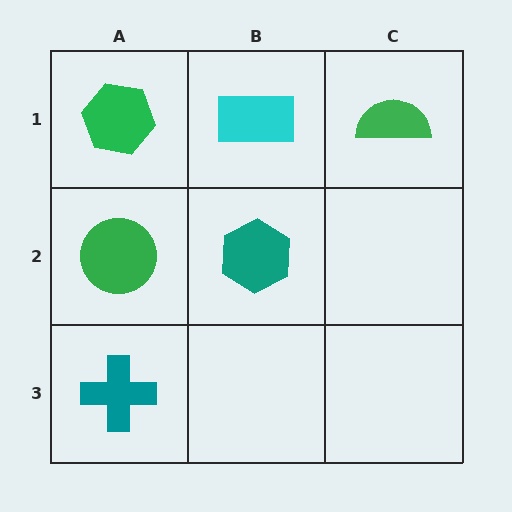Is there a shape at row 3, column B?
No, that cell is empty.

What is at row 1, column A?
A green hexagon.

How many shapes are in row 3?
1 shape.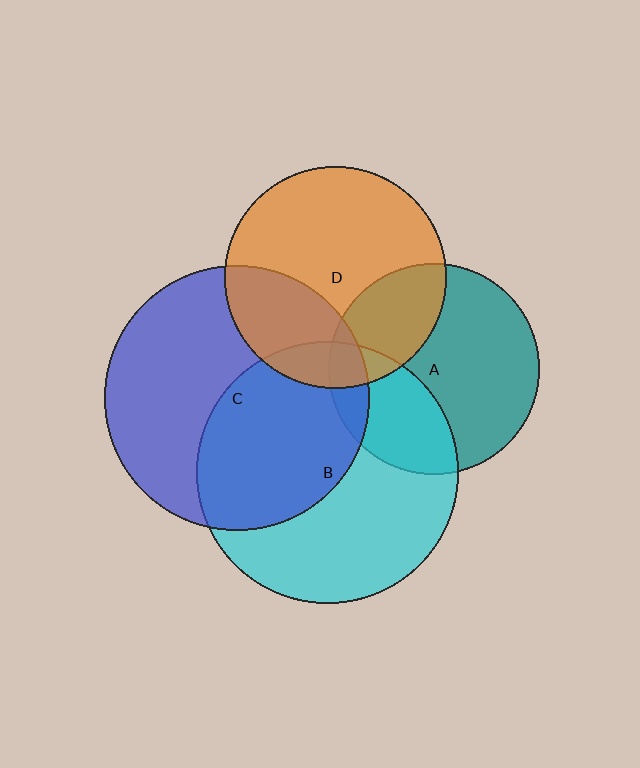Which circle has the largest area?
Circle C (blue).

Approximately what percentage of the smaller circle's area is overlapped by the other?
Approximately 30%.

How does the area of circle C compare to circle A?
Approximately 1.6 times.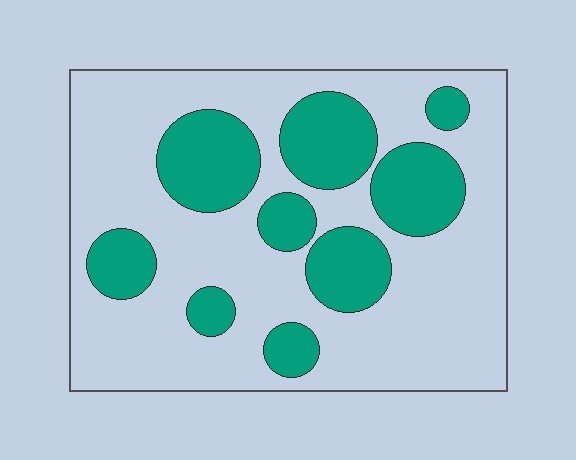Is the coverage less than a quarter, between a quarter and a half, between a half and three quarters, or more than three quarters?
Between a quarter and a half.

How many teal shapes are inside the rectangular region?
9.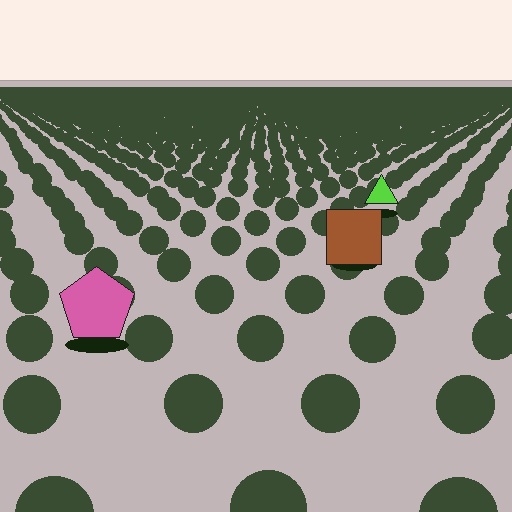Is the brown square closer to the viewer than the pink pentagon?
No. The pink pentagon is closer — you can tell from the texture gradient: the ground texture is coarser near it.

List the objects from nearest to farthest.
From nearest to farthest: the pink pentagon, the brown square, the lime triangle.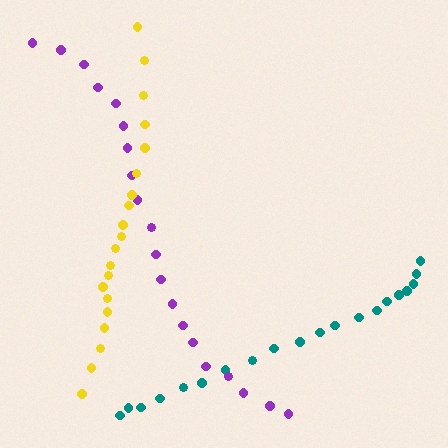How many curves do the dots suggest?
There are 3 distinct paths.